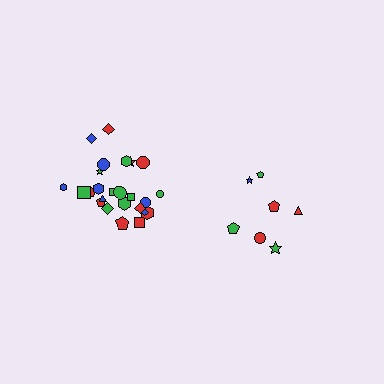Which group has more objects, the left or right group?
The left group.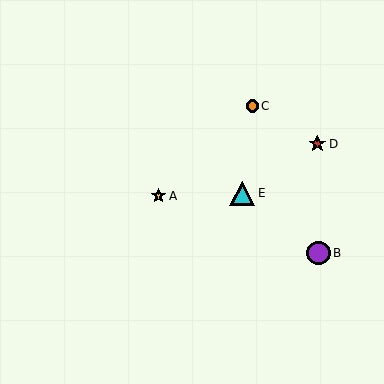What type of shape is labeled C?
Shape C is an orange circle.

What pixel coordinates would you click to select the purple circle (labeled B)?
Click at (319, 253) to select the purple circle B.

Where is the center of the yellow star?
The center of the yellow star is at (158, 196).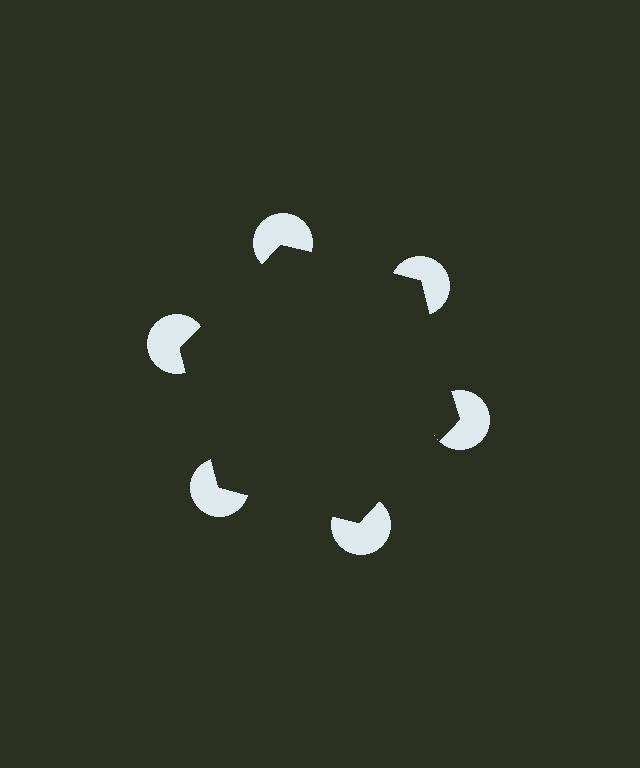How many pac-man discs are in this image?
There are 6 — one at each vertex of the illusory hexagon.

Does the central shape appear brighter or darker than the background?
It typically appears slightly darker than the background, even though no actual brightness change is drawn.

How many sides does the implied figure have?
6 sides.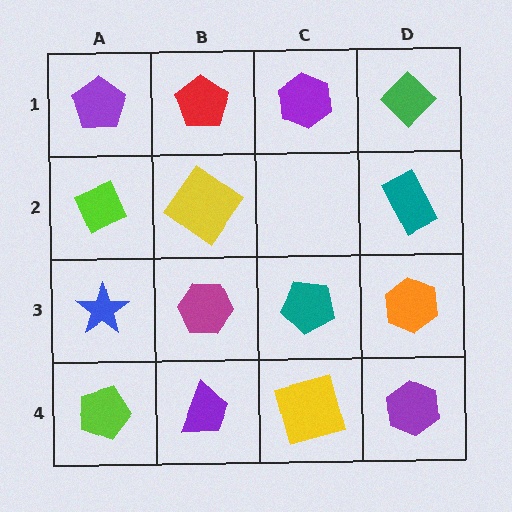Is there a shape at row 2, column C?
No, that cell is empty.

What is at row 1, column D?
A green diamond.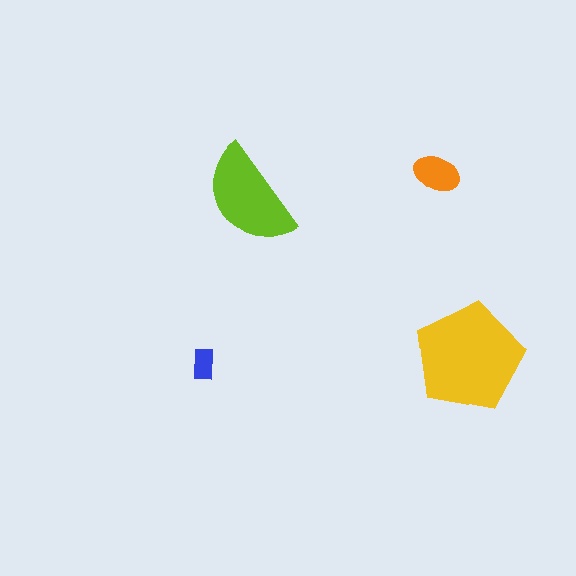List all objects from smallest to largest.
The blue rectangle, the orange ellipse, the lime semicircle, the yellow pentagon.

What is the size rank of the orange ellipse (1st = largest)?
3rd.